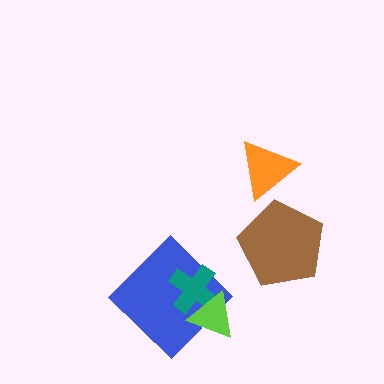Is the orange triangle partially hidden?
No, no other shape covers it.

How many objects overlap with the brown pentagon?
0 objects overlap with the brown pentagon.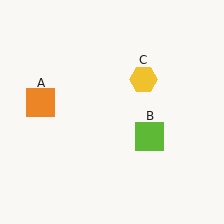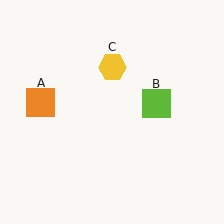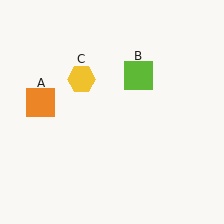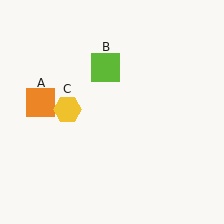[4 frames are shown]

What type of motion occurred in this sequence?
The lime square (object B), yellow hexagon (object C) rotated counterclockwise around the center of the scene.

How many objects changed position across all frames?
2 objects changed position: lime square (object B), yellow hexagon (object C).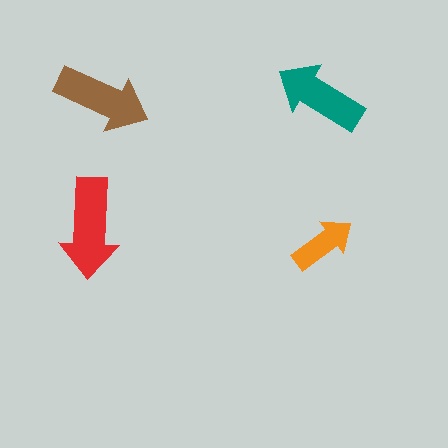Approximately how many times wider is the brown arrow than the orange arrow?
About 1.5 times wider.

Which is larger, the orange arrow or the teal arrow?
The teal one.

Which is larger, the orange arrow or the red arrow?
The red one.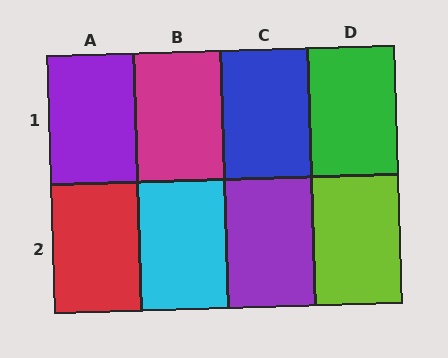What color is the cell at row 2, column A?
Red.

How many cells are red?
1 cell is red.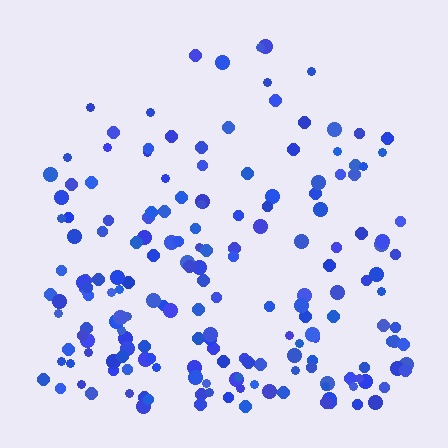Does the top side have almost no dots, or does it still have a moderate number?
Still a moderate number, just noticeably fewer than the bottom.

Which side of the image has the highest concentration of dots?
The bottom.